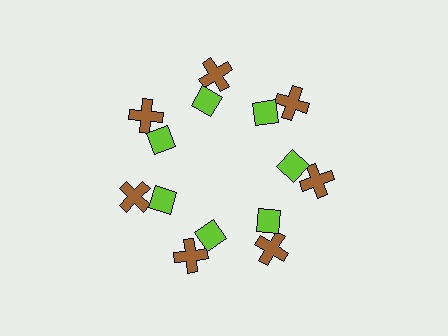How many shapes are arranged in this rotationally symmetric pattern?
There are 14 shapes, arranged in 7 groups of 2.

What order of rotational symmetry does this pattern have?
This pattern has 7-fold rotational symmetry.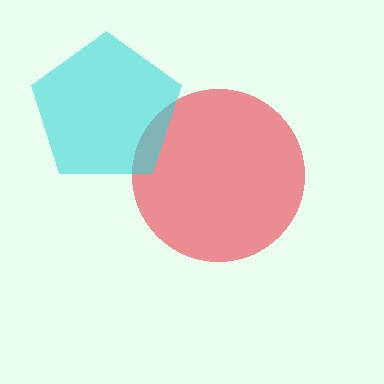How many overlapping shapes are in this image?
There are 2 overlapping shapes in the image.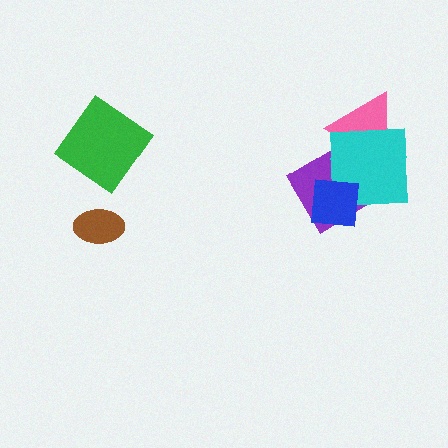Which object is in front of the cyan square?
The blue square is in front of the cyan square.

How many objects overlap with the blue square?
2 objects overlap with the blue square.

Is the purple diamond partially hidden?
Yes, it is partially covered by another shape.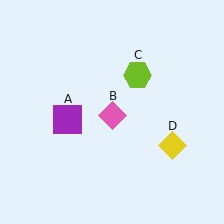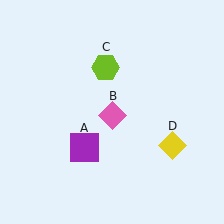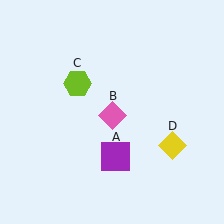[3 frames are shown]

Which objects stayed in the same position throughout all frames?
Pink diamond (object B) and yellow diamond (object D) remained stationary.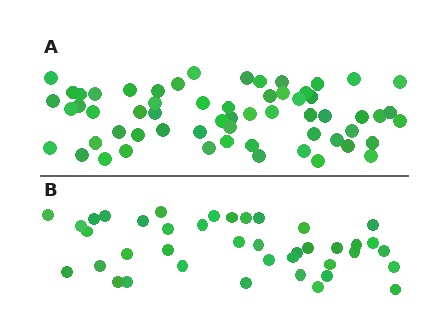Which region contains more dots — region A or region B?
Region A (the top region) has more dots.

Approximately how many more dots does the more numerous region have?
Region A has approximately 20 more dots than region B.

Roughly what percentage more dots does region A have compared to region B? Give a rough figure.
About 50% more.